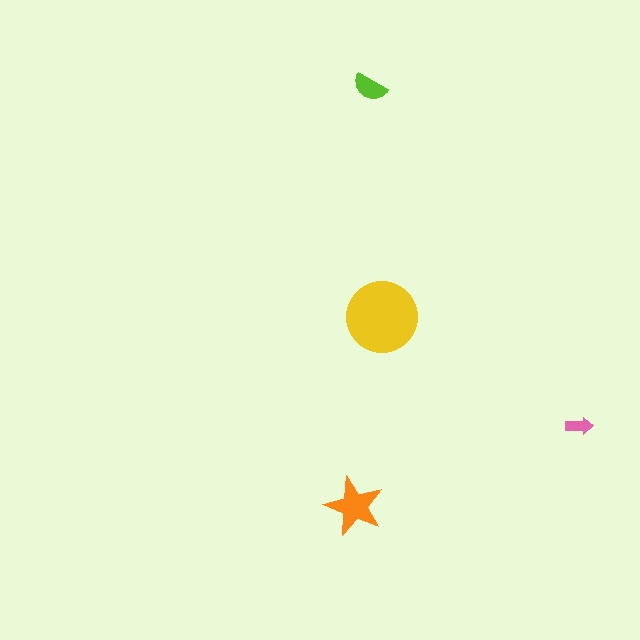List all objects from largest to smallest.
The yellow circle, the orange star, the lime semicircle, the pink arrow.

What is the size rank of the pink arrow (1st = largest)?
4th.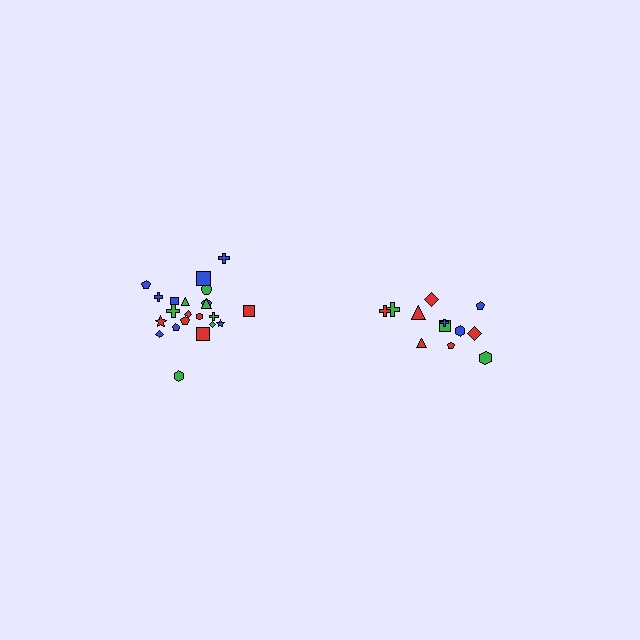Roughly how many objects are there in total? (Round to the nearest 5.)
Roughly 35 objects in total.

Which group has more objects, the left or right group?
The left group.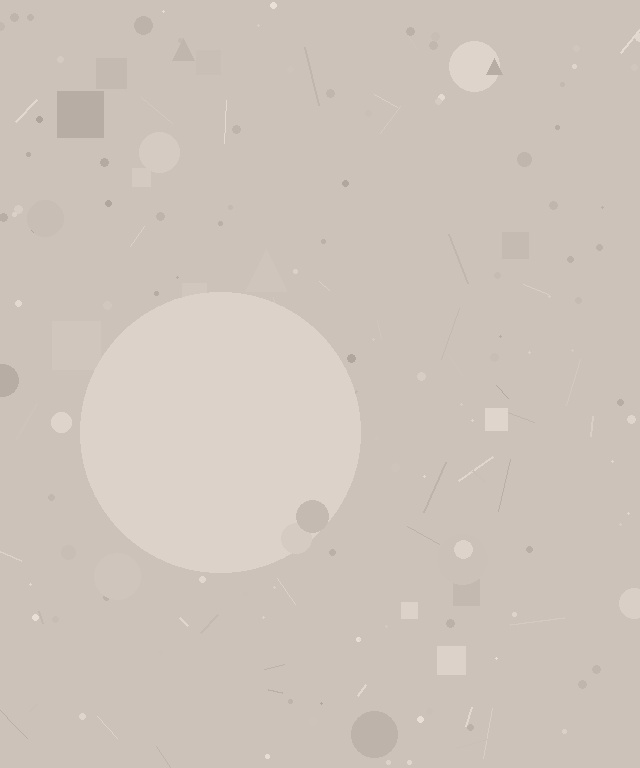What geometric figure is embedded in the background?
A circle is embedded in the background.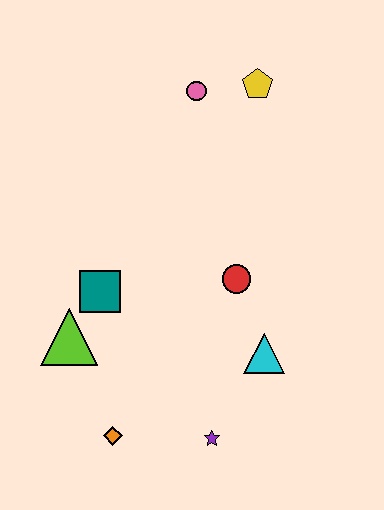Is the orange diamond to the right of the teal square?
Yes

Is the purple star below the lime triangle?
Yes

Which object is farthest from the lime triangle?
The yellow pentagon is farthest from the lime triangle.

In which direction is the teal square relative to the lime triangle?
The teal square is above the lime triangle.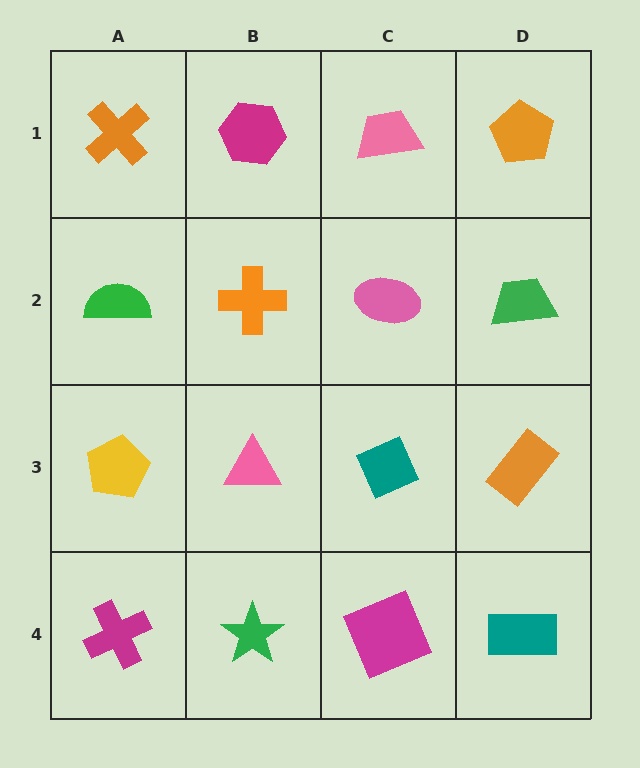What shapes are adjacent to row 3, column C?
A pink ellipse (row 2, column C), a magenta square (row 4, column C), a pink triangle (row 3, column B), an orange rectangle (row 3, column D).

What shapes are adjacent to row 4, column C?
A teal diamond (row 3, column C), a green star (row 4, column B), a teal rectangle (row 4, column D).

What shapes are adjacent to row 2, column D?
An orange pentagon (row 1, column D), an orange rectangle (row 3, column D), a pink ellipse (row 2, column C).